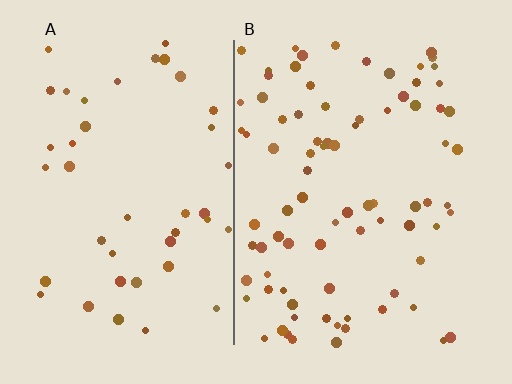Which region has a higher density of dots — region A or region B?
B (the right).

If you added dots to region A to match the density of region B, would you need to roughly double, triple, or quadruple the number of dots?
Approximately double.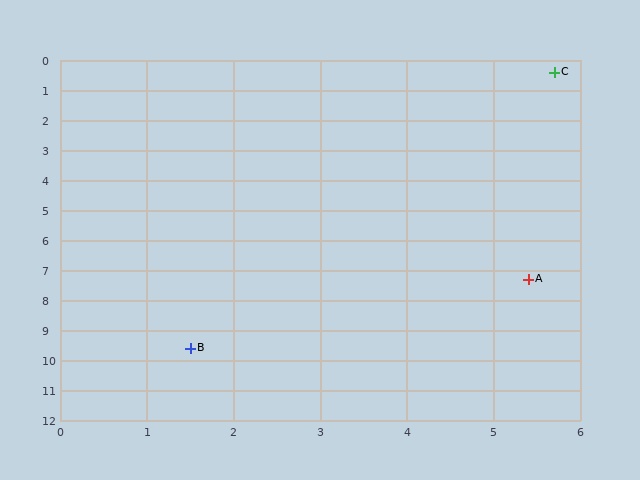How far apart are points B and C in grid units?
Points B and C are about 10.1 grid units apart.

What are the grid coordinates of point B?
Point B is at approximately (1.5, 9.6).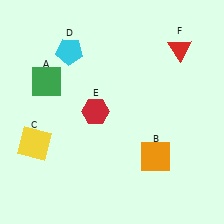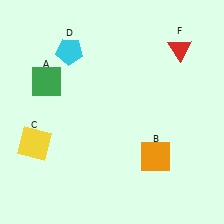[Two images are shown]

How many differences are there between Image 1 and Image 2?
There is 1 difference between the two images.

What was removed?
The red hexagon (E) was removed in Image 2.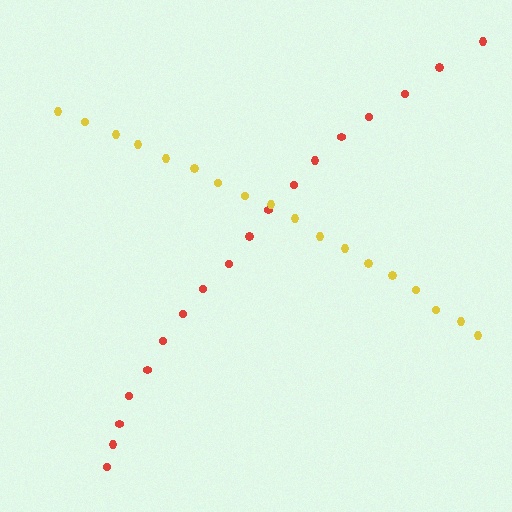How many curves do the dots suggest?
There are 2 distinct paths.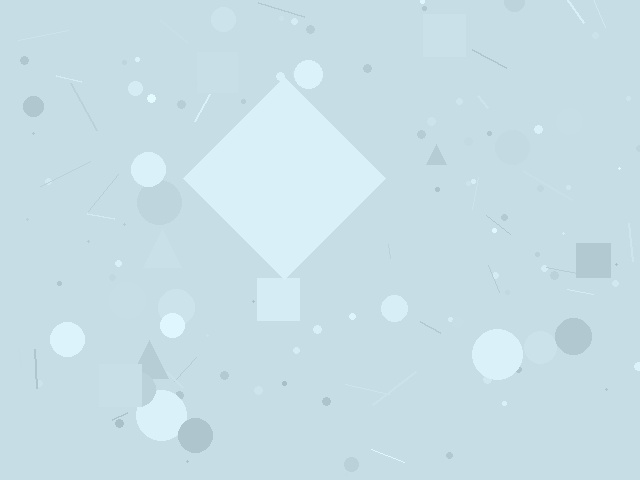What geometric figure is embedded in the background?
A diamond is embedded in the background.